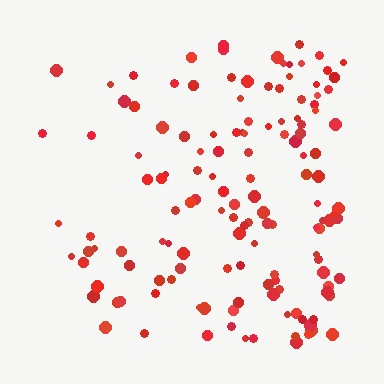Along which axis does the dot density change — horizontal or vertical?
Horizontal.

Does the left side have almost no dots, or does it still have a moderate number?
Still a moderate number, just noticeably fewer than the right.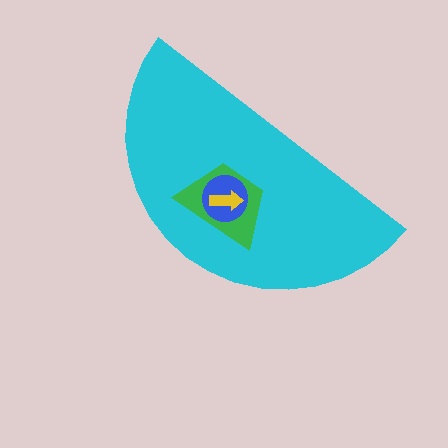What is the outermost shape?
The cyan semicircle.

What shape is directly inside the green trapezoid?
The blue circle.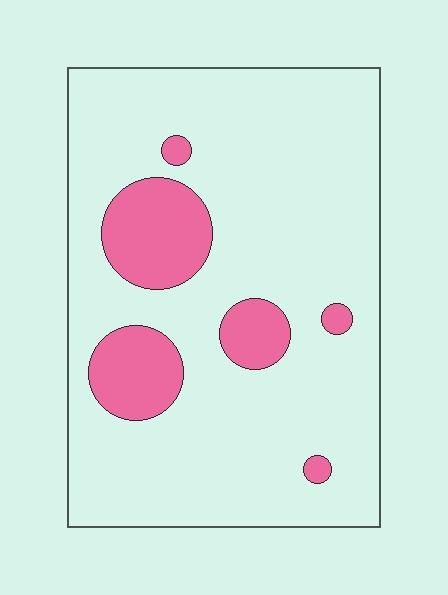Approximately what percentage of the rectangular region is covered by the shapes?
Approximately 15%.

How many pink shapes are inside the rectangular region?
6.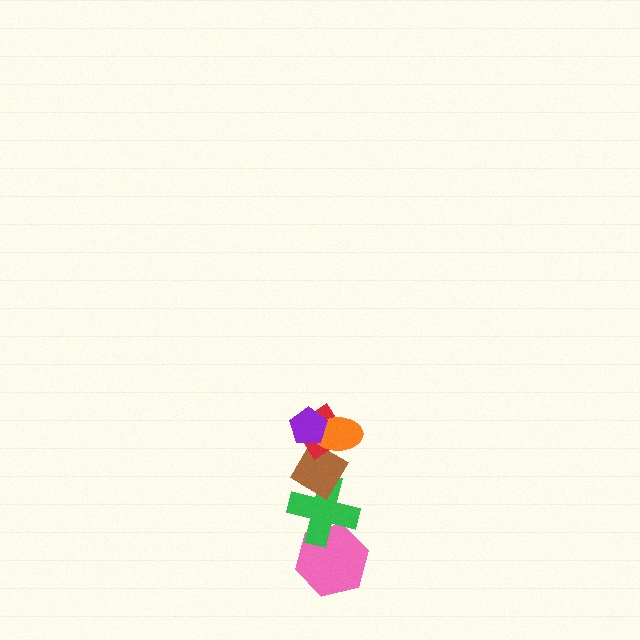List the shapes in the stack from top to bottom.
From top to bottom: the purple pentagon, the orange ellipse, the red diamond, the brown diamond, the green cross, the pink hexagon.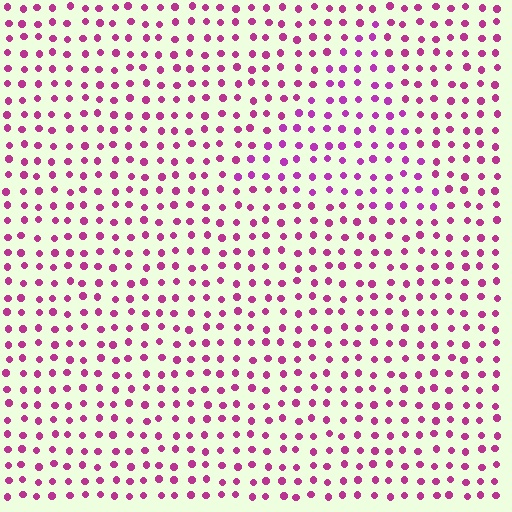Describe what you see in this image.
The image is filled with small magenta elements in a uniform arrangement. A triangle-shaped region is visible where the elements are tinted to a slightly different hue, forming a subtle color boundary.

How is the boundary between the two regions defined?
The boundary is defined purely by a slight shift in hue (about 17 degrees). Spacing, size, and orientation are identical on both sides.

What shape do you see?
I see a triangle.